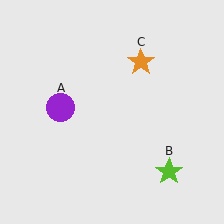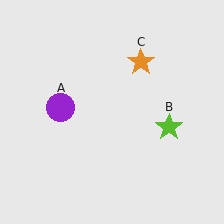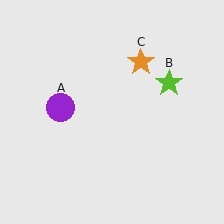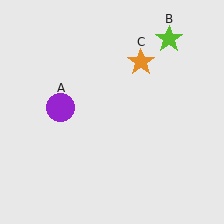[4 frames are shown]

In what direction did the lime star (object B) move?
The lime star (object B) moved up.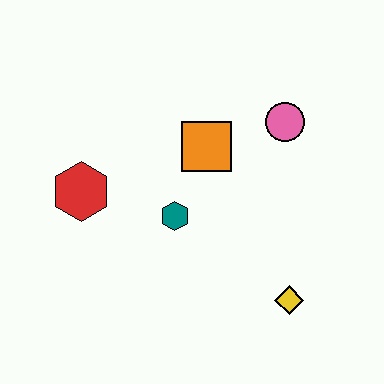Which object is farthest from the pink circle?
The red hexagon is farthest from the pink circle.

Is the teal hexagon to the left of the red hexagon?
No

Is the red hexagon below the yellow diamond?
No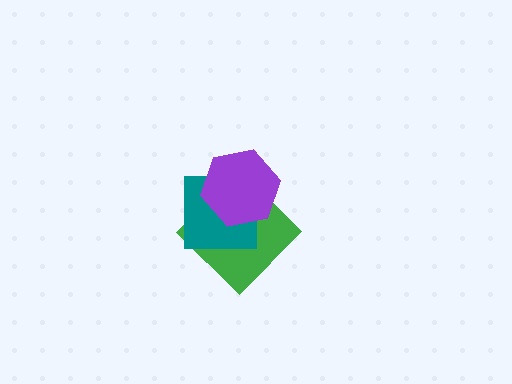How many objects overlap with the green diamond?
2 objects overlap with the green diamond.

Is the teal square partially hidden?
Yes, it is partially covered by another shape.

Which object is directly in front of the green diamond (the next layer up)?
The teal square is directly in front of the green diamond.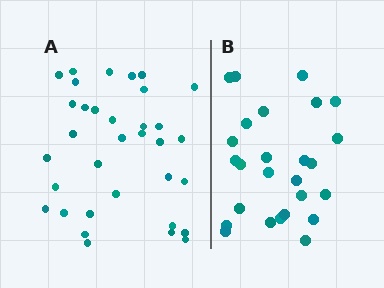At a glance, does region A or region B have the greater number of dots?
Region A (the left region) has more dots.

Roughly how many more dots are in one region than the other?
Region A has roughly 8 or so more dots than region B.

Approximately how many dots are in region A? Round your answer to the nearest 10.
About 30 dots. (The exact count is 34, which rounds to 30.)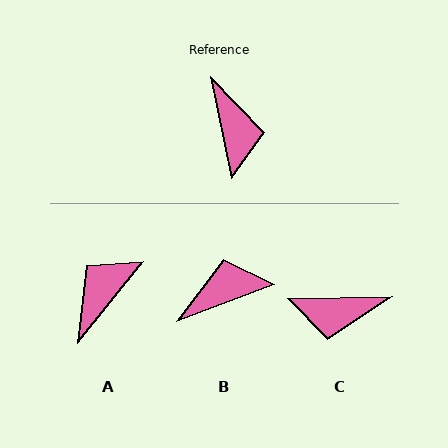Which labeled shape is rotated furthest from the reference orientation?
A, about 130 degrees away.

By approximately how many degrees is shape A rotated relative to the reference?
Approximately 130 degrees counter-clockwise.